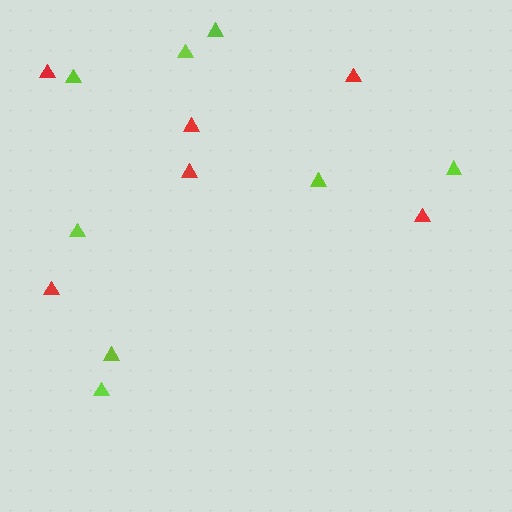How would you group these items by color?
There are 2 groups: one group of red triangles (6) and one group of lime triangles (8).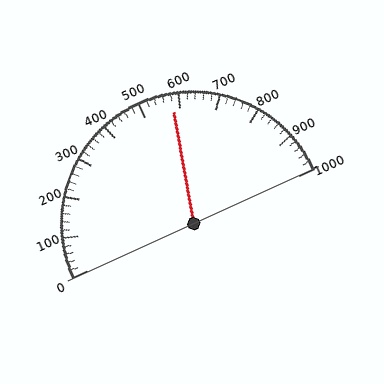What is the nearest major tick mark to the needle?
The nearest major tick mark is 600.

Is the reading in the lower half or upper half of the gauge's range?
The reading is in the upper half of the range (0 to 1000).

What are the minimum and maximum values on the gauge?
The gauge ranges from 0 to 1000.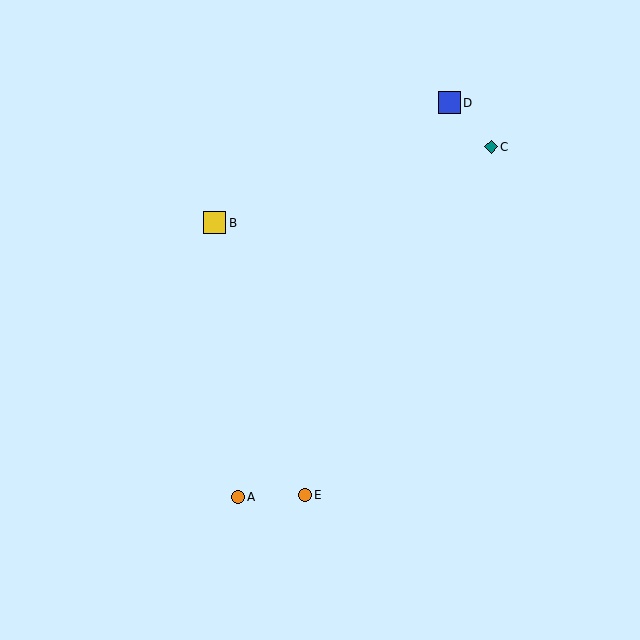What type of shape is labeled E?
Shape E is an orange circle.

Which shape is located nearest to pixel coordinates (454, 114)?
The blue square (labeled D) at (449, 103) is nearest to that location.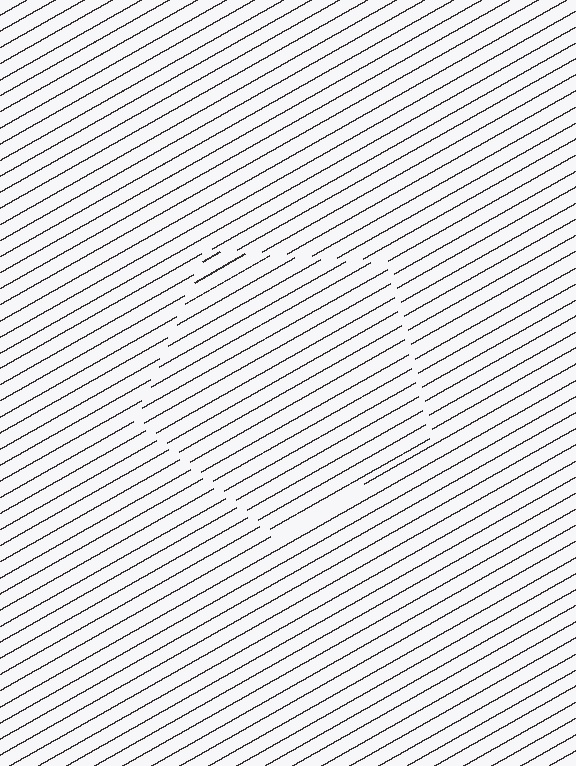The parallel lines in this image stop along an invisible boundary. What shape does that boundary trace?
An illusory pentagon. The interior of the shape contains the same grating, shifted by half a period — the contour is defined by the phase discontinuity where line-ends from the inner and outer gratings abut.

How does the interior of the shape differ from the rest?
The interior of the shape contains the same grating, shifted by half a period — the contour is defined by the phase discontinuity where line-ends from the inner and outer gratings abut.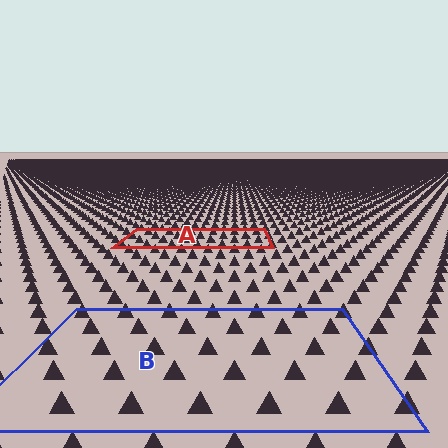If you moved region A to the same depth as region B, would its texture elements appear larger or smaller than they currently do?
They would appear larger. At a closer depth, the same texture elements are projected at a bigger on-screen size.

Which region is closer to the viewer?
Region B is closer. The texture elements there are larger and more spread out.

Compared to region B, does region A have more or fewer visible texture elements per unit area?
Region A has more texture elements per unit area — they are packed more densely because it is farther away.